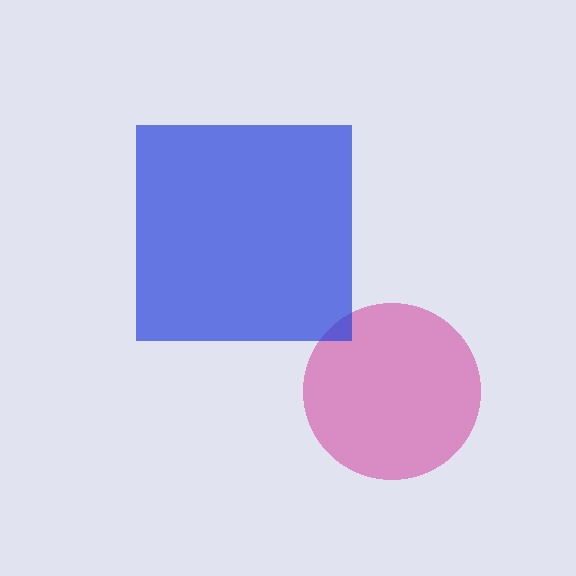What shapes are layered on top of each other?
The layered shapes are: a magenta circle, a blue square.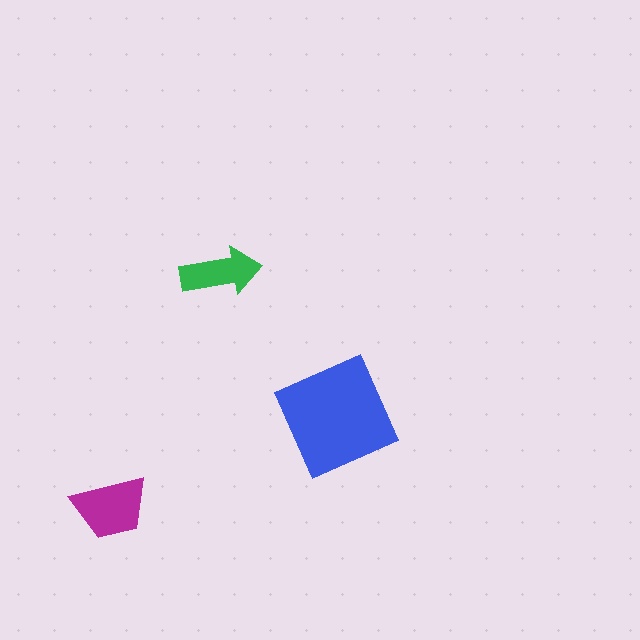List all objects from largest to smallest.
The blue square, the magenta trapezoid, the green arrow.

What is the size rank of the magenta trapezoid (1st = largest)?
2nd.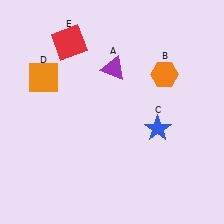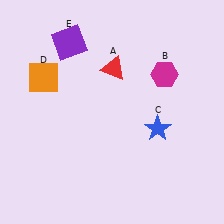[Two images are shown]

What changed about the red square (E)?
In Image 1, E is red. In Image 2, it changed to purple.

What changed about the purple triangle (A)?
In Image 1, A is purple. In Image 2, it changed to red.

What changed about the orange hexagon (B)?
In Image 1, B is orange. In Image 2, it changed to magenta.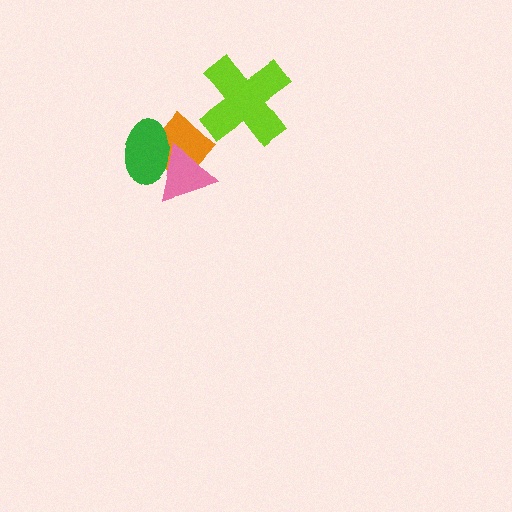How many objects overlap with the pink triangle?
2 objects overlap with the pink triangle.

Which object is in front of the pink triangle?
The green ellipse is in front of the pink triangle.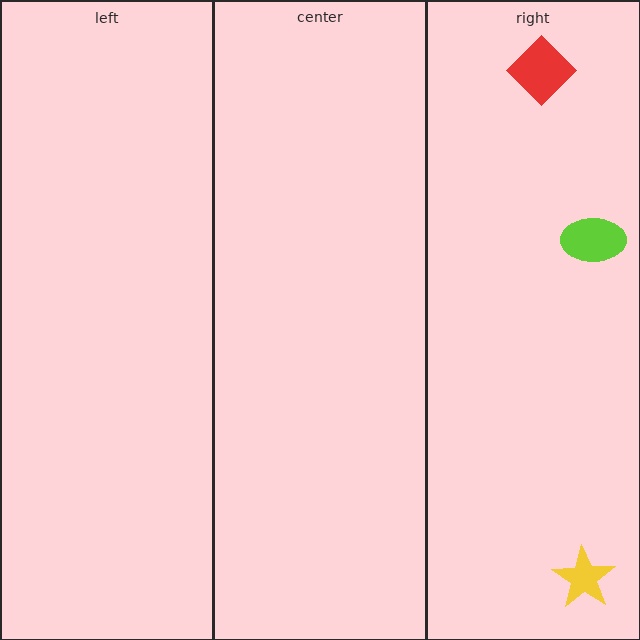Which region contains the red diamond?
The right region.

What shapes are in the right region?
The yellow star, the red diamond, the lime ellipse.